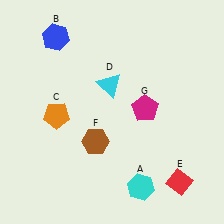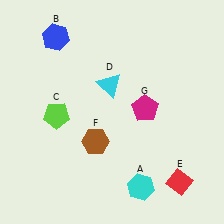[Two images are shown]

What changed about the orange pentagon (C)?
In Image 1, C is orange. In Image 2, it changed to lime.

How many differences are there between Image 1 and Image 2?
There is 1 difference between the two images.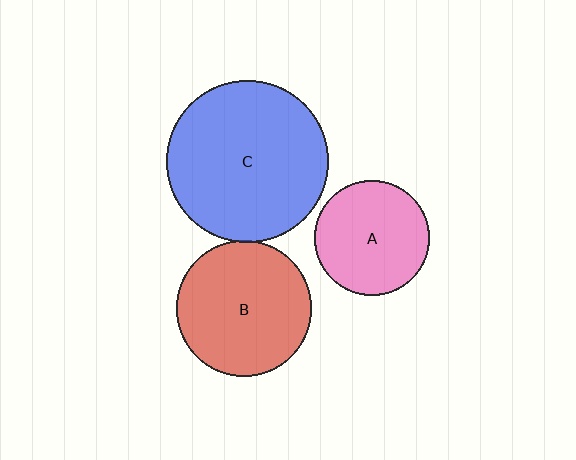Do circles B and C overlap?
Yes.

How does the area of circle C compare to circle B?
Approximately 1.4 times.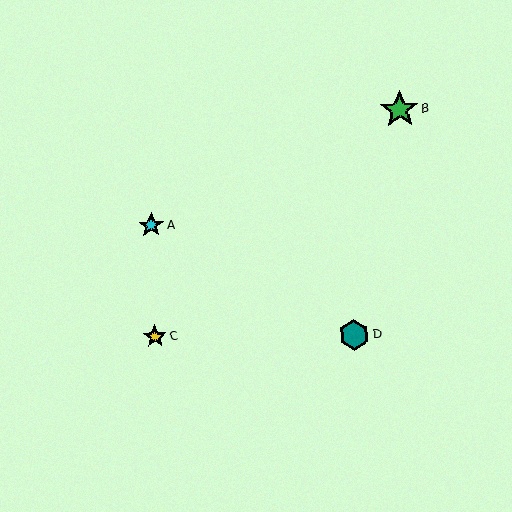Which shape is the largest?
The green star (labeled B) is the largest.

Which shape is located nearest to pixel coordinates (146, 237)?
The cyan star (labeled A) at (151, 225) is nearest to that location.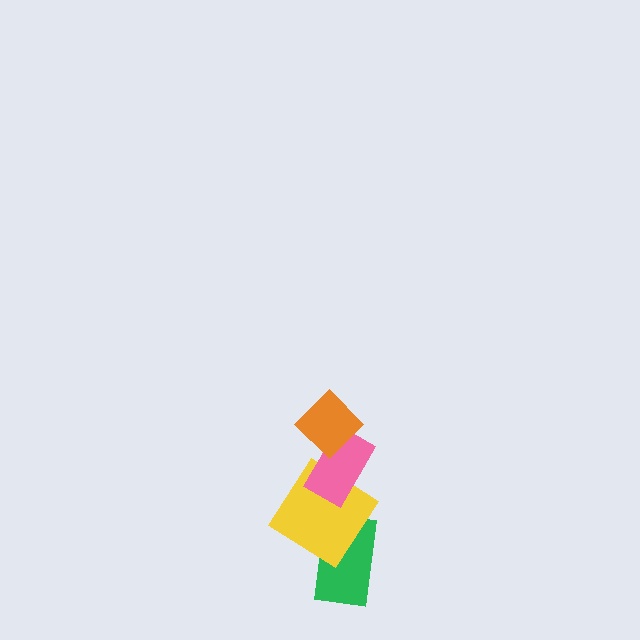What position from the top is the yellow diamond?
The yellow diamond is 3rd from the top.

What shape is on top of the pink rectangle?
The orange diamond is on top of the pink rectangle.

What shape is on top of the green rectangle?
The yellow diamond is on top of the green rectangle.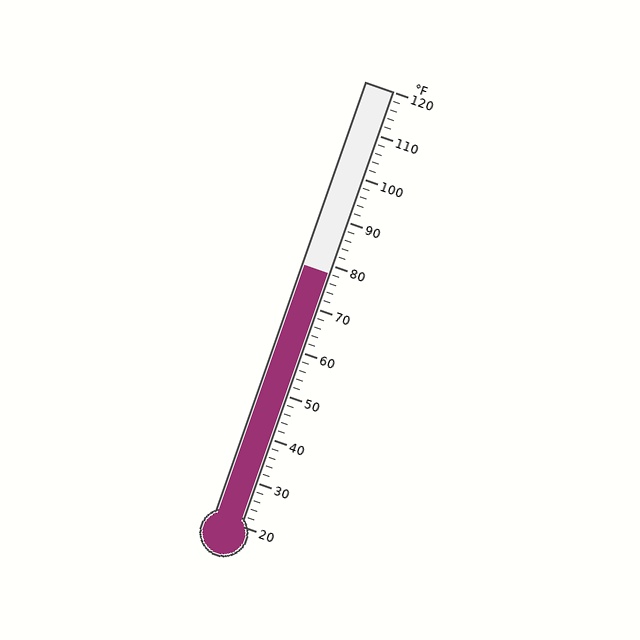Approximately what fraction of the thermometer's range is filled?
The thermometer is filled to approximately 60% of its range.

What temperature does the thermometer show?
The thermometer shows approximately 78°F.